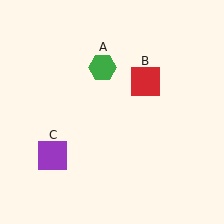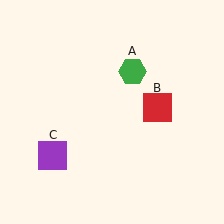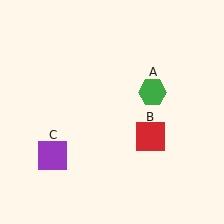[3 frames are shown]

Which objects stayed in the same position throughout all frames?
Purple square (object C) remained stationary.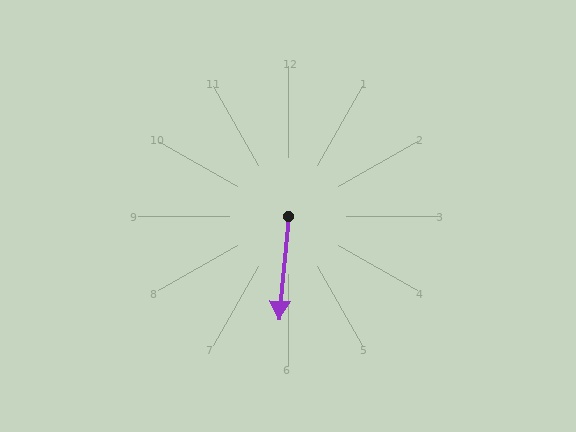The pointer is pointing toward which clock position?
Roughly 6 o'clock.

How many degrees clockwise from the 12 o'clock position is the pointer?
Approximately 185 degrees.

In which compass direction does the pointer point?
South.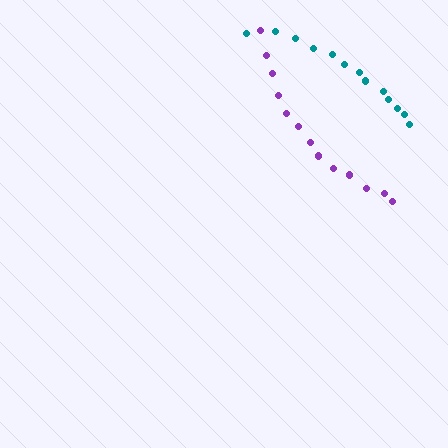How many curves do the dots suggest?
There are 2 distinct paths.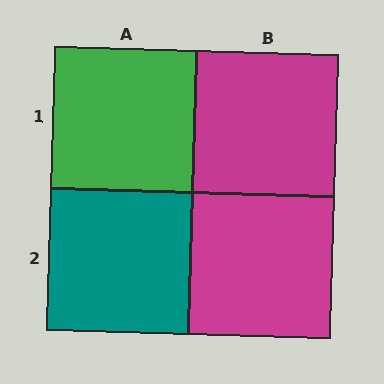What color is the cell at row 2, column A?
Teal.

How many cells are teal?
1 cell is teal.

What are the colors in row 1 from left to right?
Green, magenta.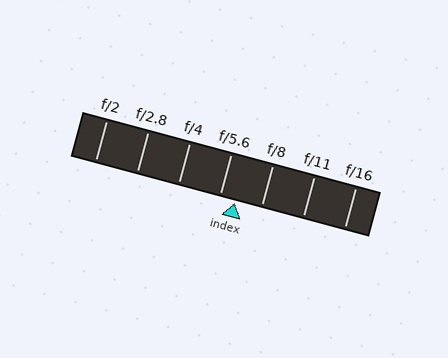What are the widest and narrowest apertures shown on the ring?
The widest aperture shown is f/2 and the narrowest is f/16.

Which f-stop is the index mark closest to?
The index mark is closest to f/5.6.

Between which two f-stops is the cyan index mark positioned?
The index mark is between f/5.6 and f/8.